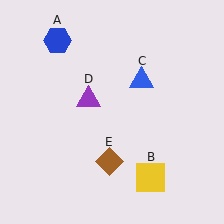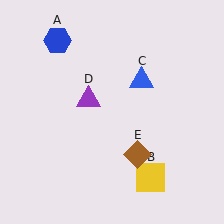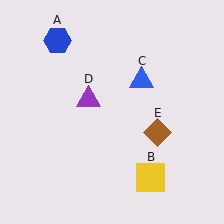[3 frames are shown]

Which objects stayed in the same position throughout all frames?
Blue hexagon (object A) and yellow square (object B) and blue triangle (object C) and purple triangle (object D) remained stationary.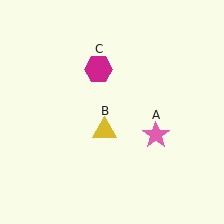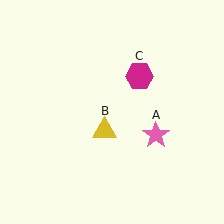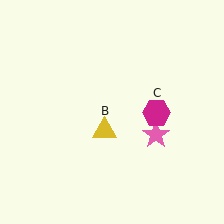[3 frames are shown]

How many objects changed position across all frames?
1 object changed position: magenta hexagon (object C).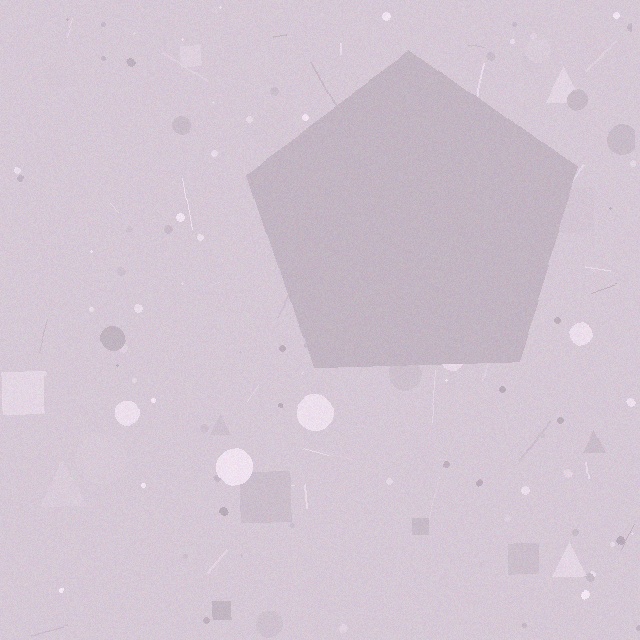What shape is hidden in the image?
A pentagon is hidden in the image.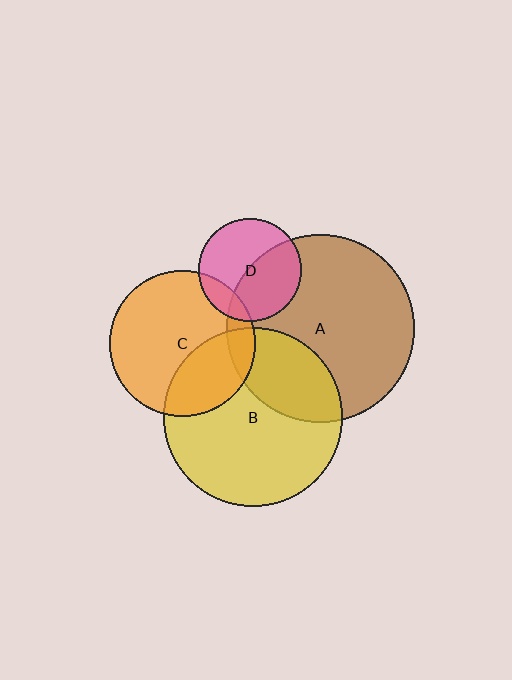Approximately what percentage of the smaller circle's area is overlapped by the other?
Approximately 45%.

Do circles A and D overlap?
Yes.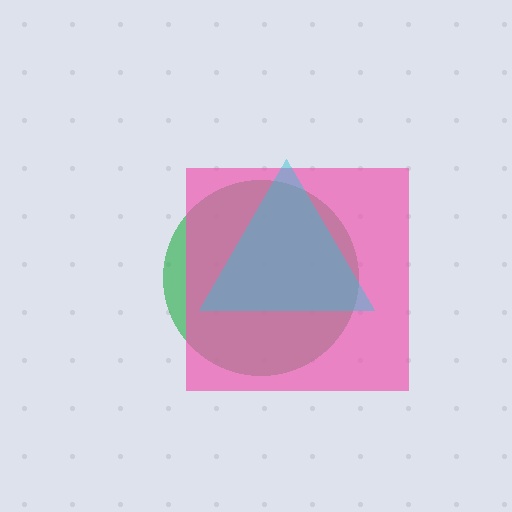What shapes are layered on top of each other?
The layered shapes are: a green circle, a pink square, a cyan triangle.